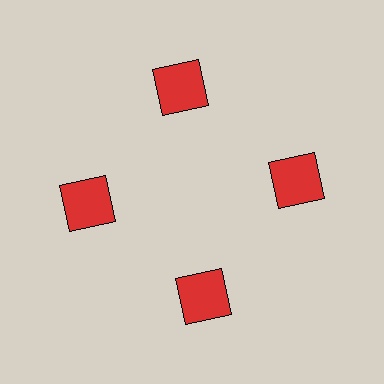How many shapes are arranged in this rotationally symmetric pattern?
There are 4 shapes, arranged in 4 groups of 1.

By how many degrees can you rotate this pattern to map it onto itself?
The pattern maps onto itself every 90 degrees of rotation.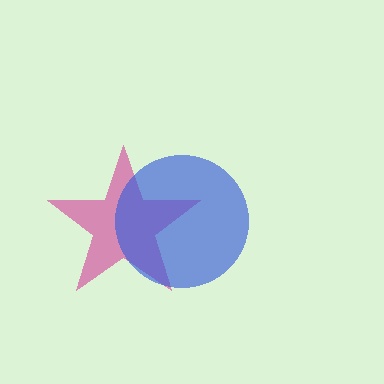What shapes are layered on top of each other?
The layered shapes are: a magenta star, a blue circle.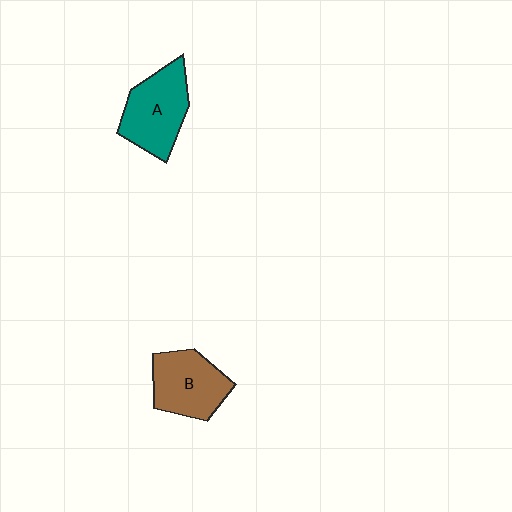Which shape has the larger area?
Shape A (teal).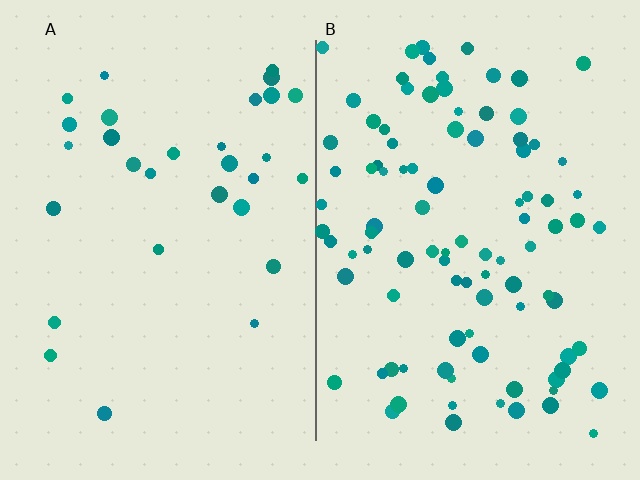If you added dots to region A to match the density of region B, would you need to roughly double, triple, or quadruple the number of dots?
Approximately triple.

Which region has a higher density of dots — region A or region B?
B (the right).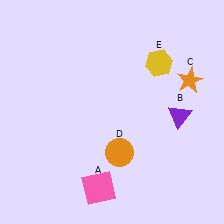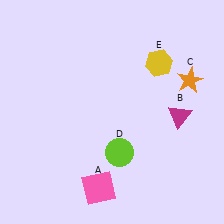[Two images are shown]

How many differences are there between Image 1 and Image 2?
There are 2 differences between the two images.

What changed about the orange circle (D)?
In Image 1, D is orange. In Image 2, it changed to lime.